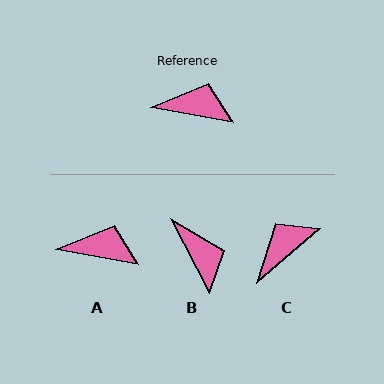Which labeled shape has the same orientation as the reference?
A.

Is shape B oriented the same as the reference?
No, it is off by about 52 degrees.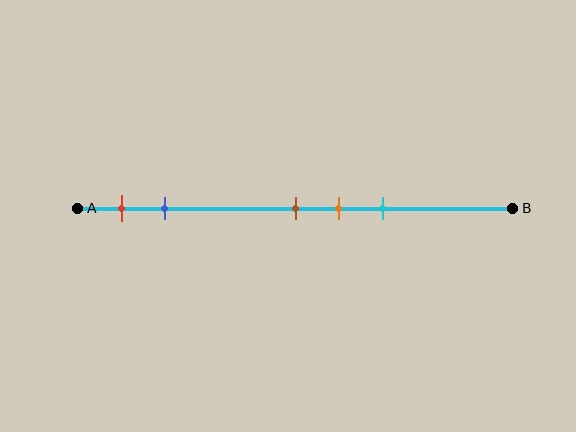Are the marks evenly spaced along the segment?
No, the marks are not evenly spaced.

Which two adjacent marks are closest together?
The brown and orange marks are the closest adjacent pair.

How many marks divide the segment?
There are 5 marks dividing the segment.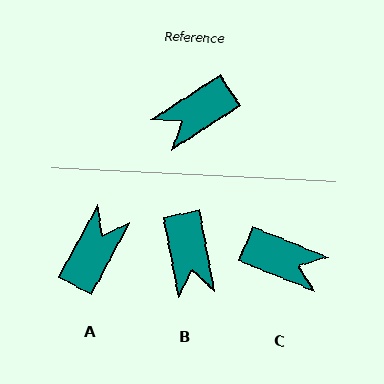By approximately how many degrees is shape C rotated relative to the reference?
Approximately 124 degrees counter-clockwise.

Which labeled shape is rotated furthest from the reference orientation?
A, about 152 degrees away.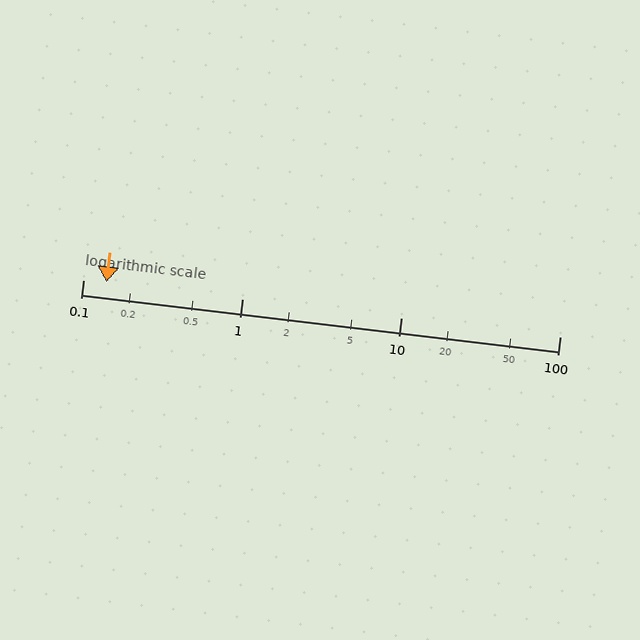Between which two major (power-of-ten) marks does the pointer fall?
The pointer is between 0.1 and 1.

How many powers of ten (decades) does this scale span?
The scale spans 3 decades, from 0.1 to 100.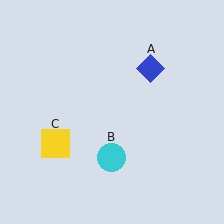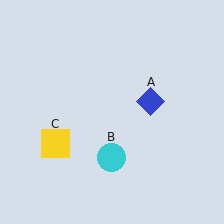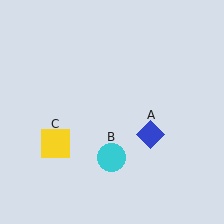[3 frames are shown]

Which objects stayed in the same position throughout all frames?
Cyan circle (object B) and yellow square (object C) remained stationary.